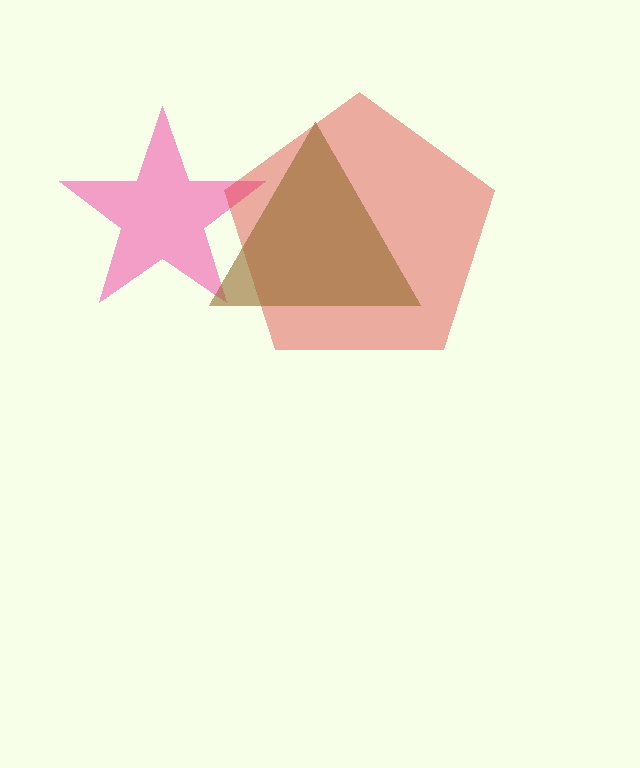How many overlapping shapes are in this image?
There are 3 overlapping shapes in the image.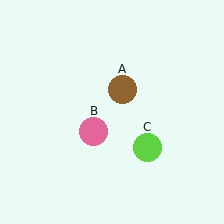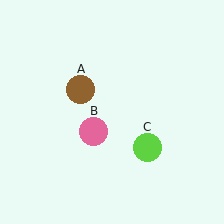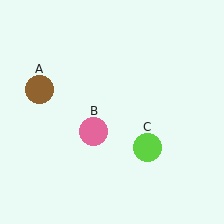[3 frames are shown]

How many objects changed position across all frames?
1 object changed position: brown circle (object A).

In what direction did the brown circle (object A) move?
The brown circle (object A) moved left.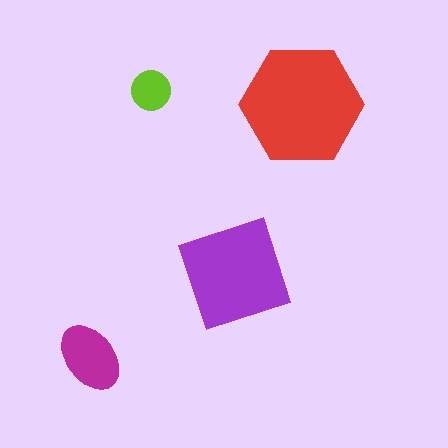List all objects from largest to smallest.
The red hexagon, the purple diamond, the magenta ellipse, the lime circle.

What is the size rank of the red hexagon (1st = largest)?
1st.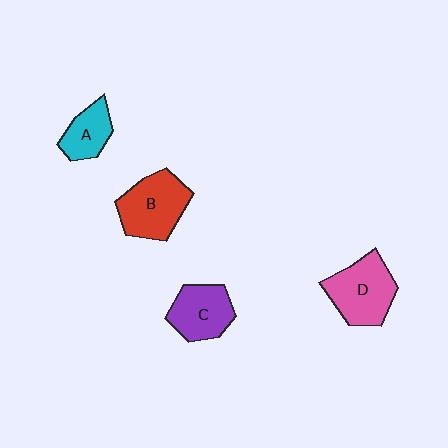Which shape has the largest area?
Shape D (pink).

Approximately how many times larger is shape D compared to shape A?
Approximately 1.7 times.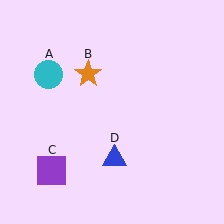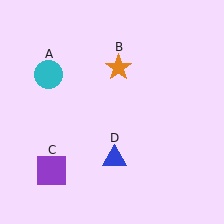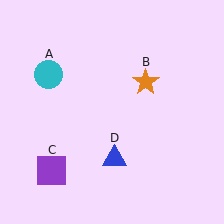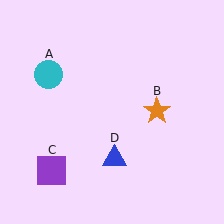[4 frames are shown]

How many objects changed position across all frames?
1 object changed position: orange star (object B).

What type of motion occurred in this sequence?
The orange star (object B) rotated clockwise around the center of the scene.